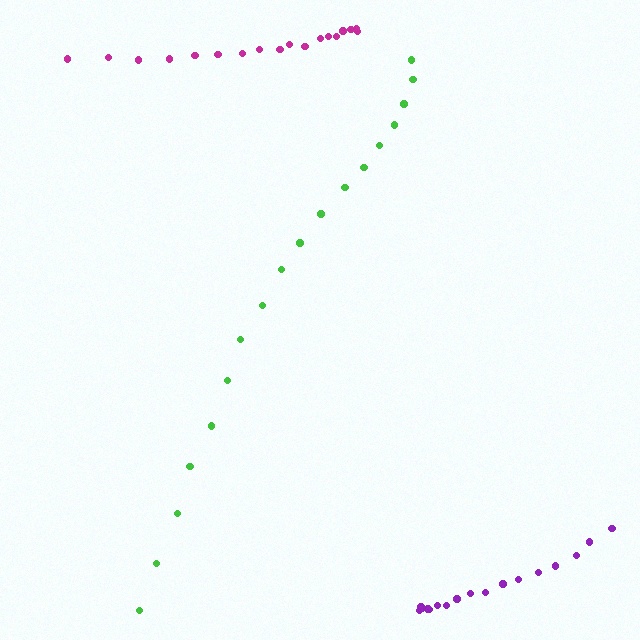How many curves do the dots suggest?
There are 3 distinct paths.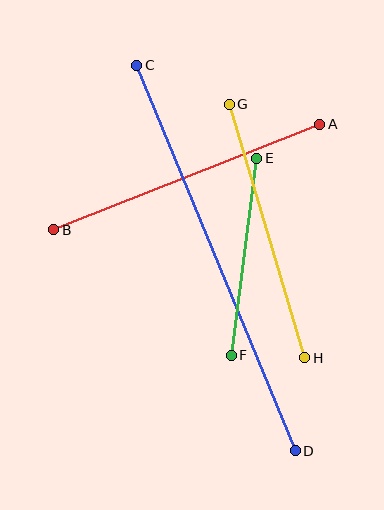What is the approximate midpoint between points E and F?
The midpoint is at approximately (244, 257) pixels.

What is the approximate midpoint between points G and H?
The midpoint is at approximately (267, 231) pixels.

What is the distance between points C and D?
The distance is approximately 417 pixels.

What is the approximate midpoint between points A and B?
The midpoint is at approximately (187, 177) pixels.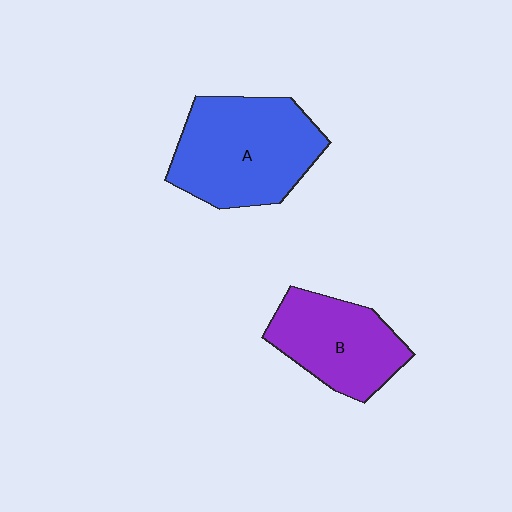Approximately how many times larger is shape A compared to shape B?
Approximately 1.4 times.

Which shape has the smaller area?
Shape B (purple).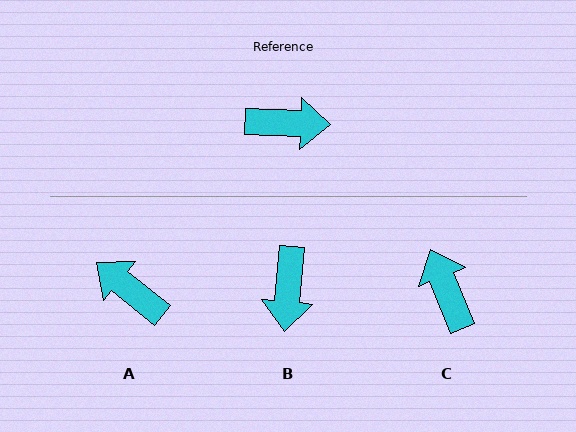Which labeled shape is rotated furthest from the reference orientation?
A, about 143 degrees away.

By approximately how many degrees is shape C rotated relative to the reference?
Approximately 114 degrees counter-clockwise.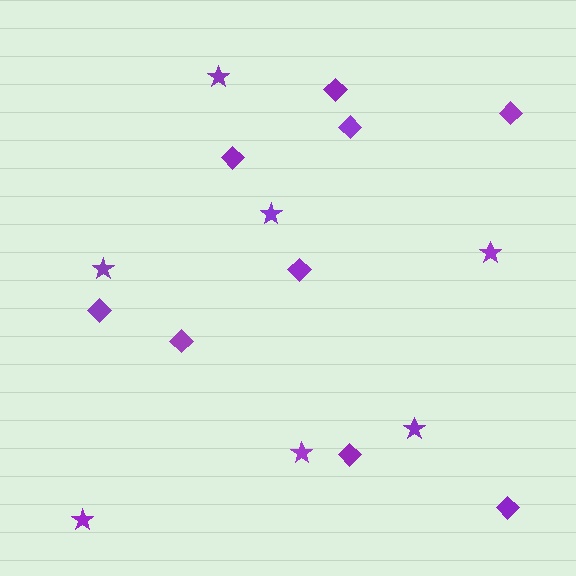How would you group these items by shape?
There are 2 groups: one group of stars (7) and one group of diamonds (9).